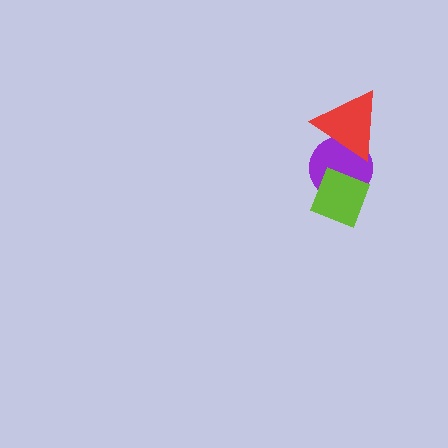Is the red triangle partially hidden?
No, no other shape covers it.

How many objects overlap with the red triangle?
1 object overlaps with the red triangle.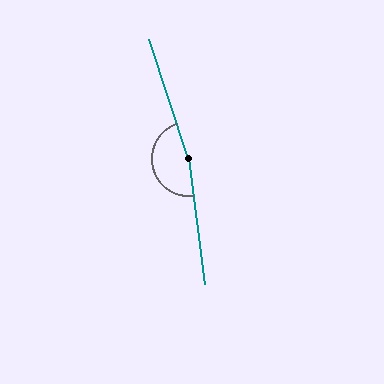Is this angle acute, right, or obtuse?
It is obtuse.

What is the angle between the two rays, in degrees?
Approximately 169 degrees.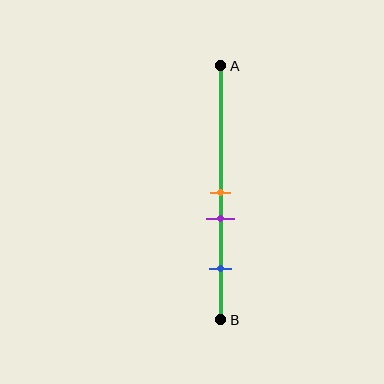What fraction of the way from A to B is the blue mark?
The blue mark is approximately 80% (0.8) of the way from A to B.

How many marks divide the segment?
There are 3 marks dividing the segment.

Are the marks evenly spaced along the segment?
No, the marks are not evenly spaced.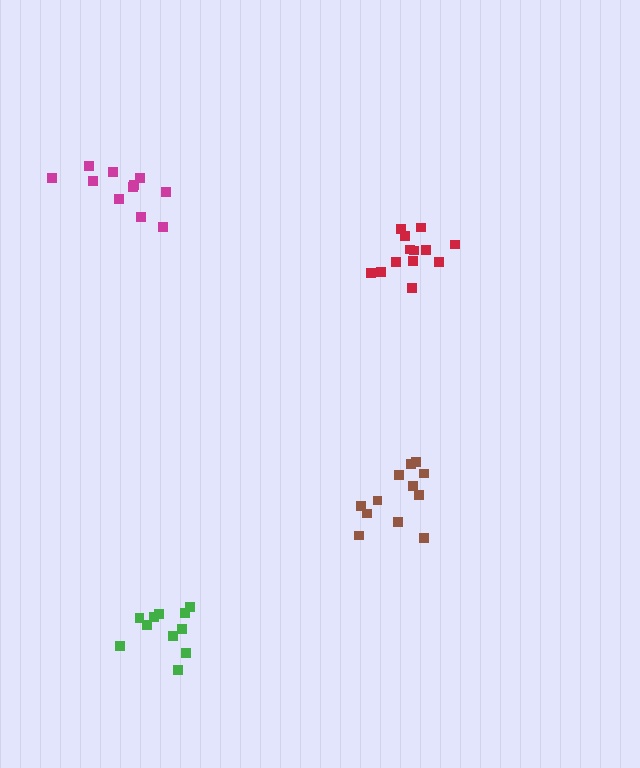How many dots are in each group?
Group 1: 12 dots, Group 2: 13 dots, Group 3: 11 dots, Group 4: 11 dots (47 total).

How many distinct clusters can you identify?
There are 4 distinct clusters.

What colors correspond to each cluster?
The clusters are colored: brown, red, green, magenta.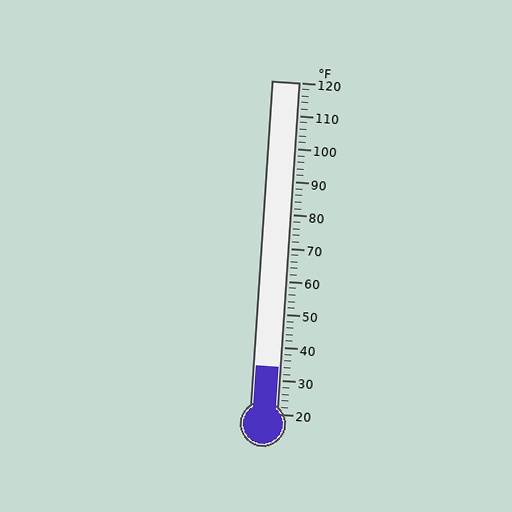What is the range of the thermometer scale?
The thermometer scale ranges from 20°F to 120°F.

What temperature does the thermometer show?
The thermometer shows approximately 34°F.